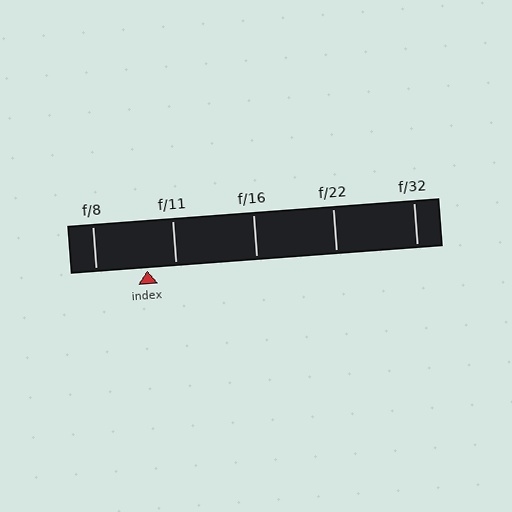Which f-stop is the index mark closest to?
The index mark is closest to f/11.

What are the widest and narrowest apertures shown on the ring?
The widest aperture shown is f/8 and the narrowest is f/32.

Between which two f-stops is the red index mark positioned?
The index mark is between f/8 and f/11.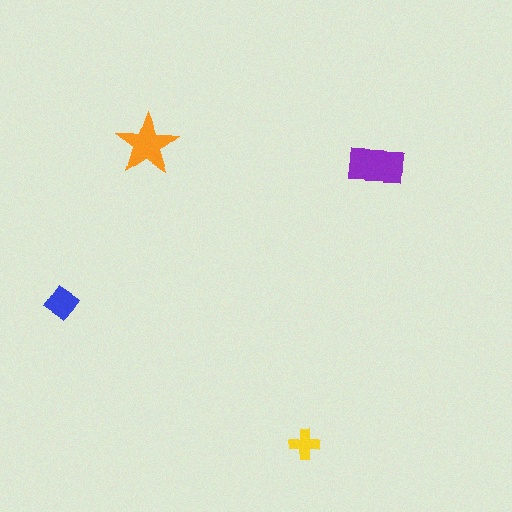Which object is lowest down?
The yellow cross is bottommost.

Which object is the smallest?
The yellow cross.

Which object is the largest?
The purple rectangle.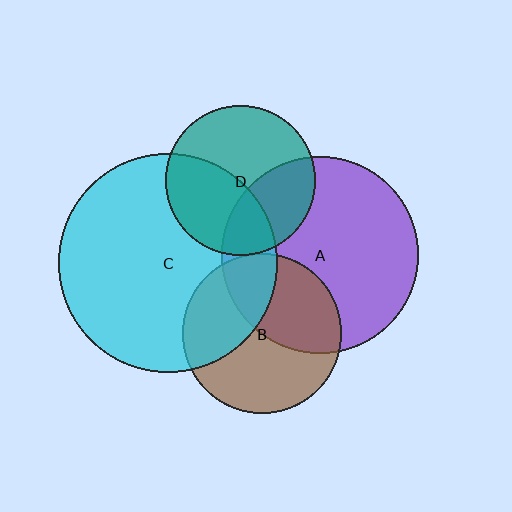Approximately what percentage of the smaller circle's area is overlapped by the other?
Approximately 35%.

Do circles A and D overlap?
Yes.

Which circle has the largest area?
Circle C (cyan).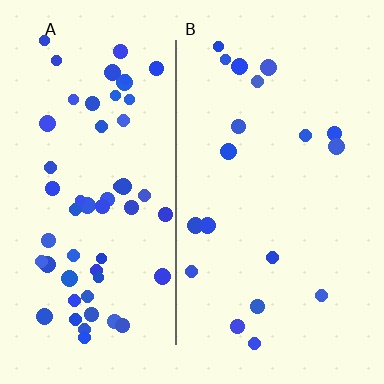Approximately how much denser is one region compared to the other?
Approximately 3.1× — region A over region B.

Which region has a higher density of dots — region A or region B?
A (the left).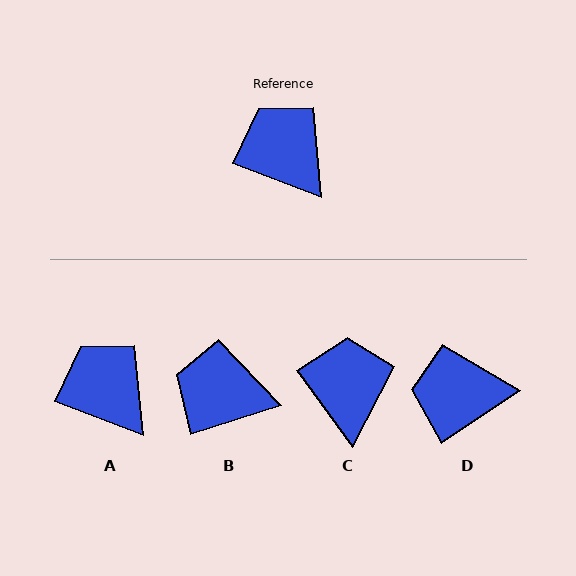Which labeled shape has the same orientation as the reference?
A.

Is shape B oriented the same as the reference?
No, it is off by about 38 degrees.